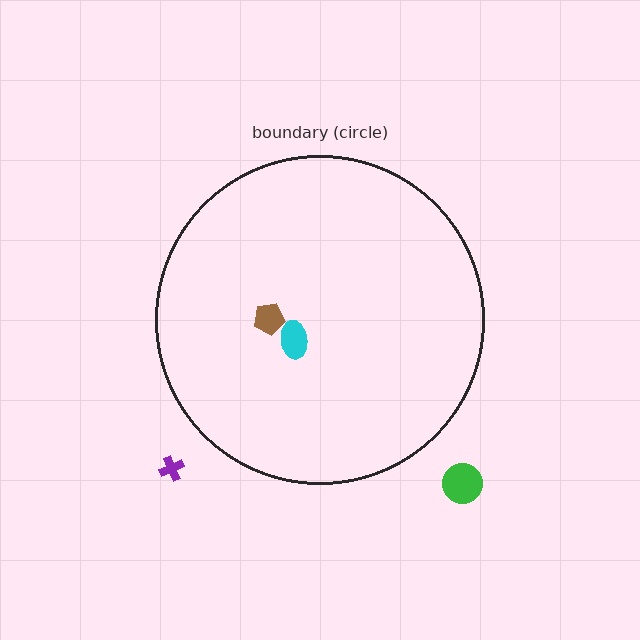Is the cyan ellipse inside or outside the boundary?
Inside.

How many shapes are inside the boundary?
2 inside, 2 outside.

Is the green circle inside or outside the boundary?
Outside.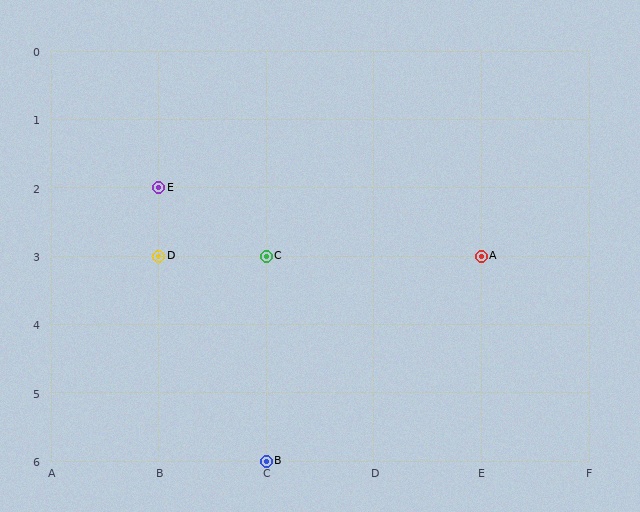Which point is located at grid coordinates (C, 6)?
Point B is at (C, 6).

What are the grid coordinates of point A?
Point A is at grid coordinates (E, 3).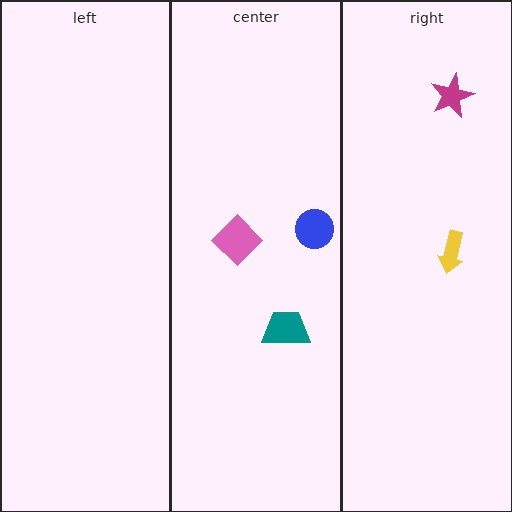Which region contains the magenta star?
The right region.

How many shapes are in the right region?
2.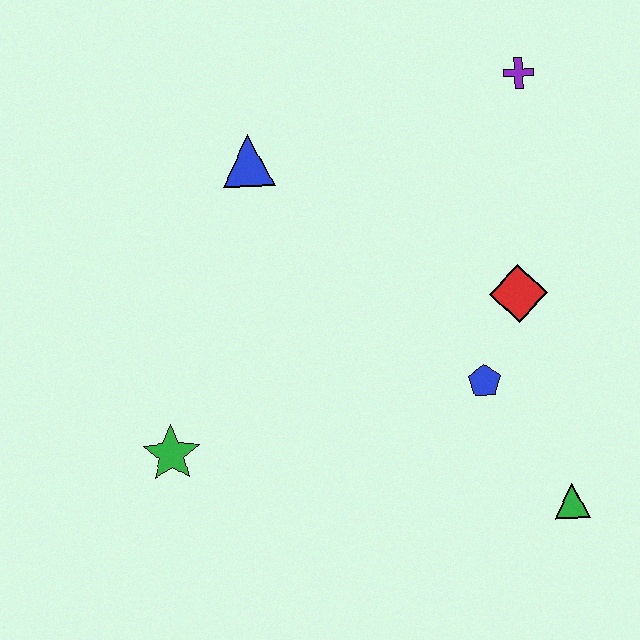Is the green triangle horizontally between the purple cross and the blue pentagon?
No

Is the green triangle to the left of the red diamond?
No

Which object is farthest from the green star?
The purple cross is farthest from the green star.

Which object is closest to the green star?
The blue triangle is closest to the green star.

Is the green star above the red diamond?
No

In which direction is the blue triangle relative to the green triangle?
The blue triangle is above the green triangle.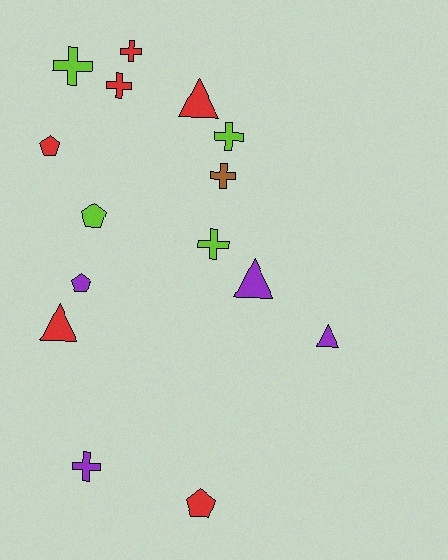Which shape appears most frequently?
Cross, with 7 objects.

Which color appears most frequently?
Red, with 6 objects.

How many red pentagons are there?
There are 2 red pentagons.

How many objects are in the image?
There are 15 objects.